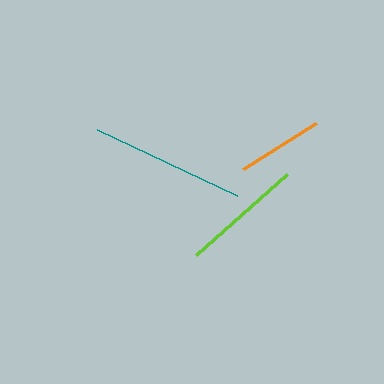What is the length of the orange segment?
The orange segment is approximately 86 pixels long.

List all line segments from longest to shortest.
From longest to shortest: teal, lime, orange.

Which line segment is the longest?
The teal line is the longest at approximately 155 pixels.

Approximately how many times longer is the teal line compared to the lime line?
The teal line is approximately 1.3 times the length of the lime line.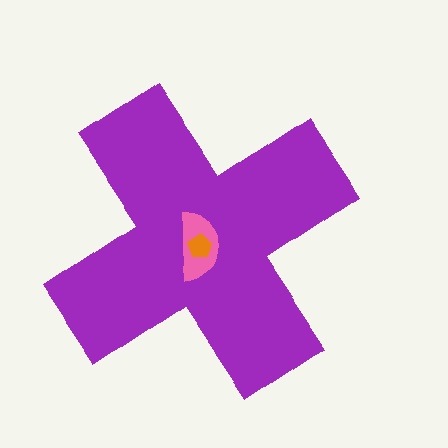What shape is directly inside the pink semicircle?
The orange pentagon.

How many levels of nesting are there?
3.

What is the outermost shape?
The purple cross.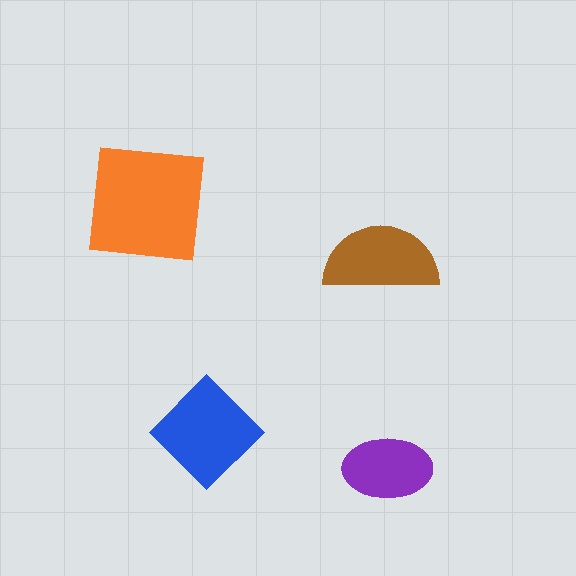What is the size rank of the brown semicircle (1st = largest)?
3rd.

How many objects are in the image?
There are 4 objects in the image.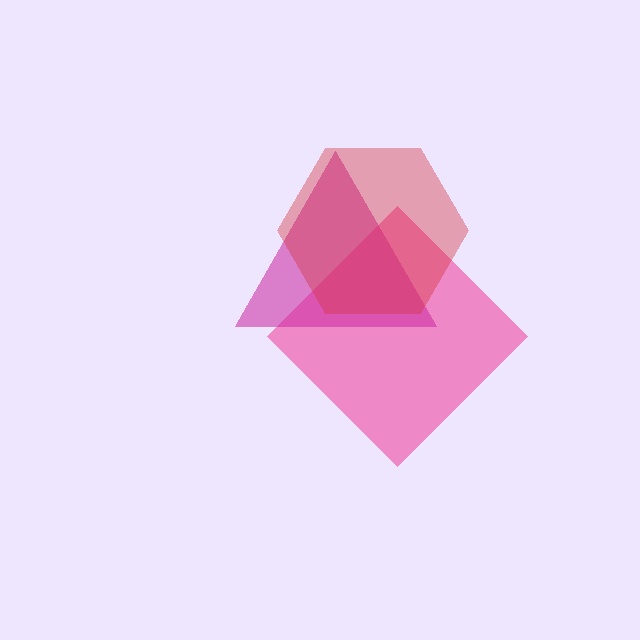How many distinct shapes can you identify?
There are 3 distinct shapes: a pink diamond, a magenta triangle, a red hexagon.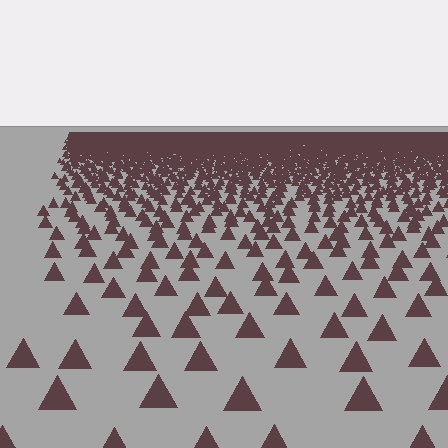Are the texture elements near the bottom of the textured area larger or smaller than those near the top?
Larger. Near the bottom, elements are closer to the viewer and appear at a bigger on-screen size.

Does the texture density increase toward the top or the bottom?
Density increases toward the top.